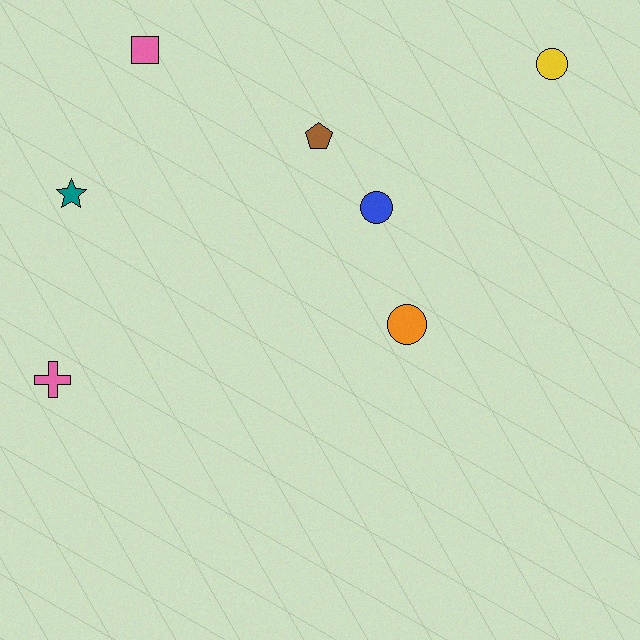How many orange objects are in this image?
There is 1 orange object.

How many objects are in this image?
There are 7 objects.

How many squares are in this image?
There is 1 square.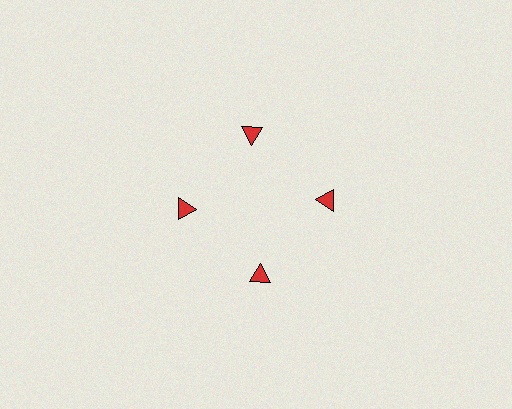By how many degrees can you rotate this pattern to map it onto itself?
The pattern maps onto itself every 90 degrees of rotation.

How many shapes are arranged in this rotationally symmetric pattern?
There are 4 shapes, arranged in 4 groups of 1.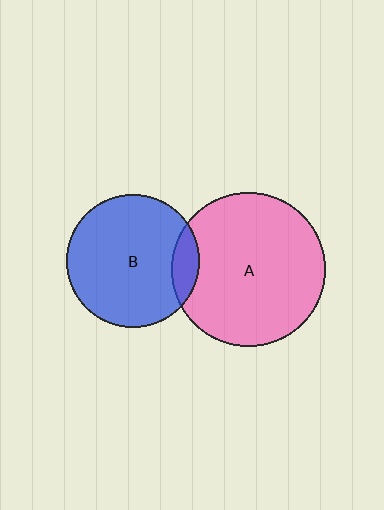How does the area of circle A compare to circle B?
Approximately 1.3 times.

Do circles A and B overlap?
Yes.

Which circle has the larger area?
Circle A (pink).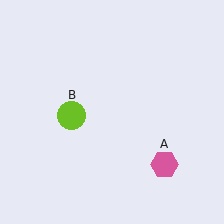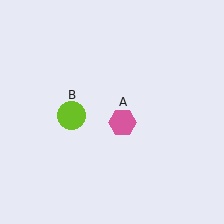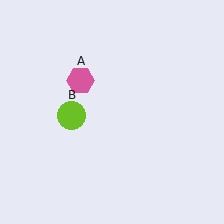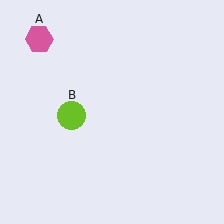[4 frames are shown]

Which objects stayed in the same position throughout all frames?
Lime circle (object B) remained stationary.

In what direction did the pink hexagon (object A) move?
The pink hexagon (object A) moved up and to the left.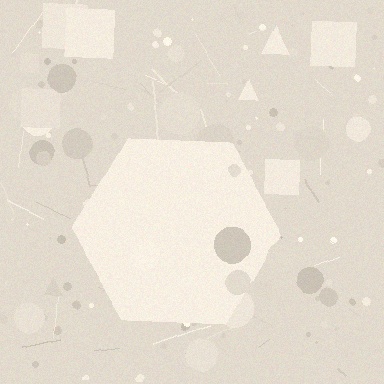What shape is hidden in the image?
A hexagon is hidden in the image.